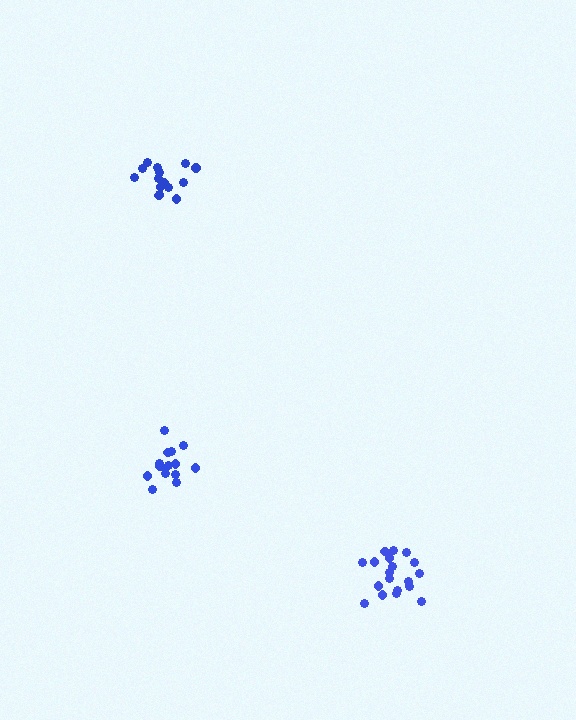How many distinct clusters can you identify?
There are 3 distinct clusters.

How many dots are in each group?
Group 1: 15 dots, Group 2: 19 dots, Group 3: 15 dots (49 total).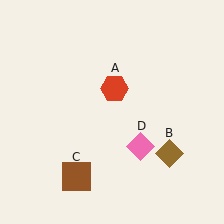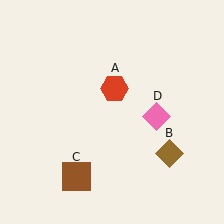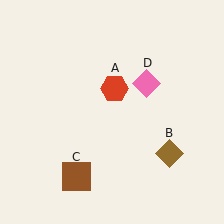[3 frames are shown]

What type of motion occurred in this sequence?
The pink diamond (object D) rotated counterclockwise around the center of the scene.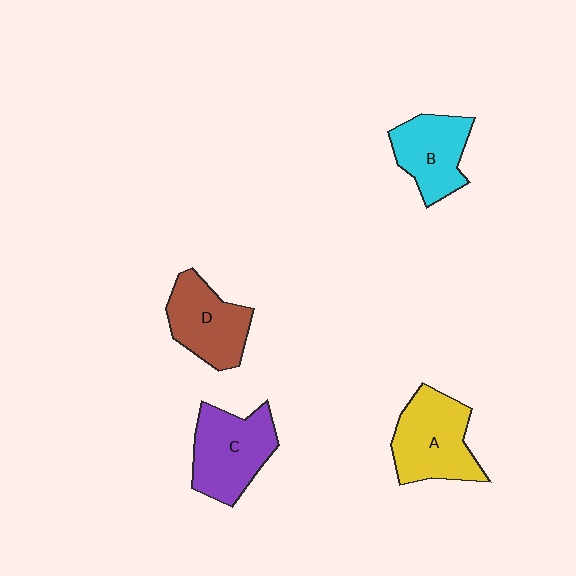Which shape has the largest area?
Shape A (yellow).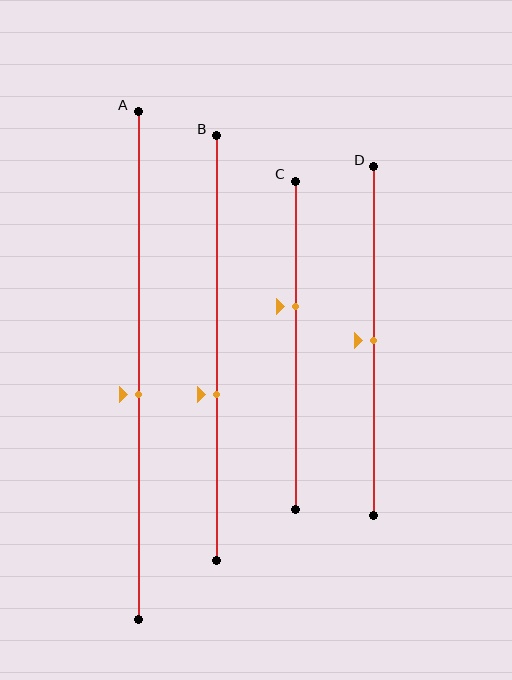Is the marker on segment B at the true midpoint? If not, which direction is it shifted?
No, the marker on segment B is shifted downward by about 11% of the segment length.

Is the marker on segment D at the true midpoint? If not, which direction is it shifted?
Yes, the marker on segment D is at the true midpoint.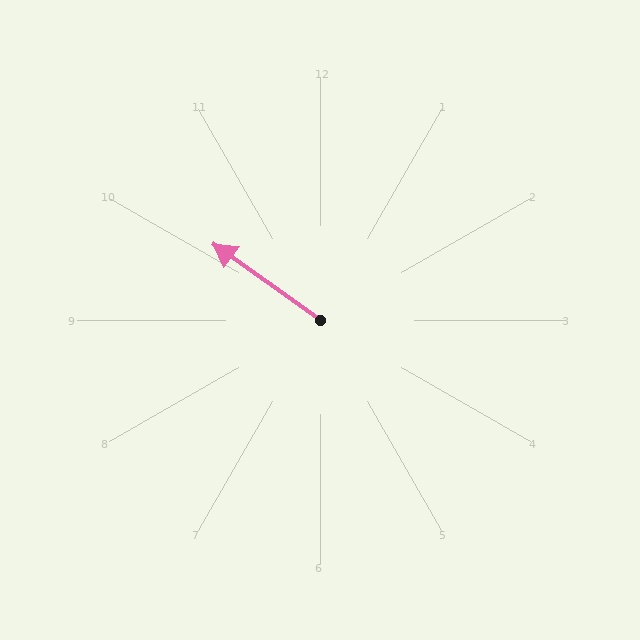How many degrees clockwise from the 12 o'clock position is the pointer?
Approximately 305 degrees.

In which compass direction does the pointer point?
Northwest.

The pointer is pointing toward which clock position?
Roughly 10 o'clock.